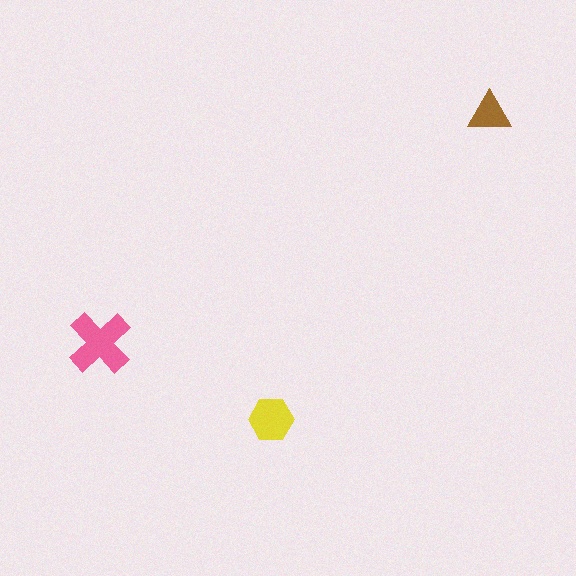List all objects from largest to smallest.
The pink cross, the yellow hexagon, the brown triangle.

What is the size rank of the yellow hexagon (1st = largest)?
2nd.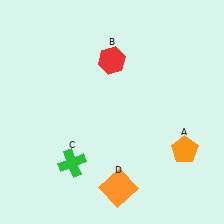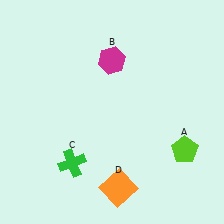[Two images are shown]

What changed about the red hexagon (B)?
In Image 1, B is red. In Image 2, it changed to magenta.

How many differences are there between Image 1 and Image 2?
There are 2 differences between the two images.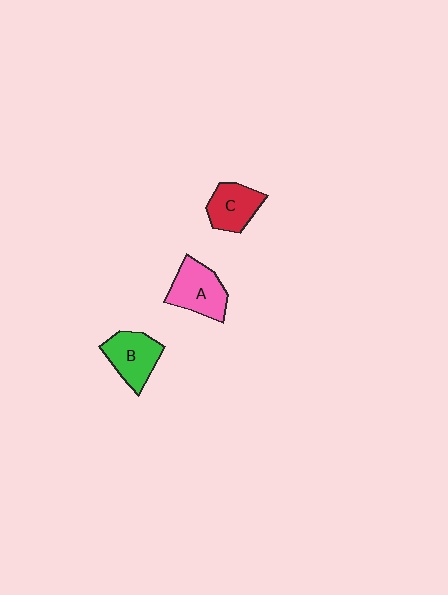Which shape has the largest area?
Shape A (pink).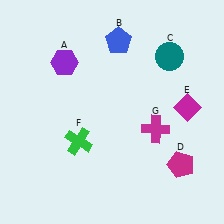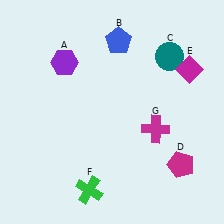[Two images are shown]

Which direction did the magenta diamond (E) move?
The magenta diamond (E) moved up.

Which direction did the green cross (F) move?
The green cross (F) moved down.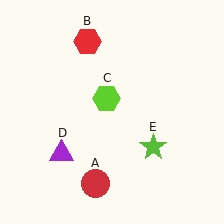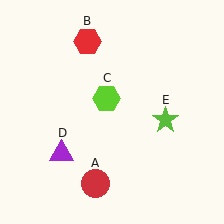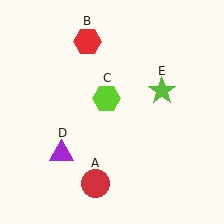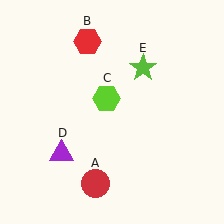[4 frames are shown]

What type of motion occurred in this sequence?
The lime star (object E) rotated counterclockwise around the center of the scene.